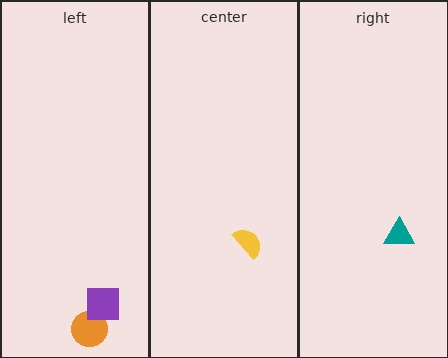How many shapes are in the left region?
2.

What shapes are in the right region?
The teal triangle.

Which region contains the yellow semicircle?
The center region.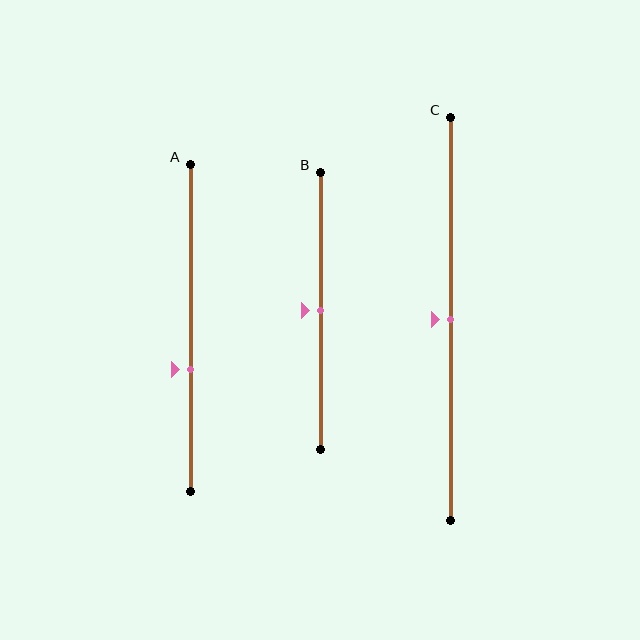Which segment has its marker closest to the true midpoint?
Segment B has its marker closest to the true midpoint.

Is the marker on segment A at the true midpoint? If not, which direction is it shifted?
No, the marker on segment A is shifted downward by about 13% of the segment length.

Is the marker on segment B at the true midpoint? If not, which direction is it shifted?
Yes, the marker on segment B is at the true midpoint.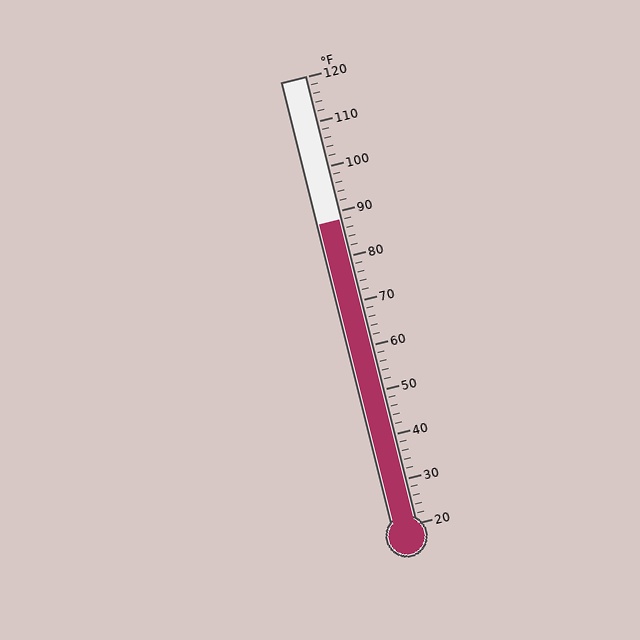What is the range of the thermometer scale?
The thermometer scale ranges from 20°F to 120°F.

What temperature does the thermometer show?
The thermometer shows approximately 88°F.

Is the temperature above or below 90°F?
The temperature is below 90°F.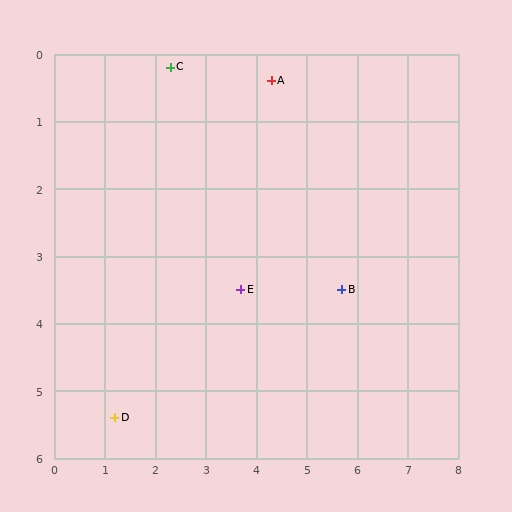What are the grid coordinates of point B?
Point B is at approximately (5.7, 3.5).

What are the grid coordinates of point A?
Point A is at approximately (4.3, 0.4).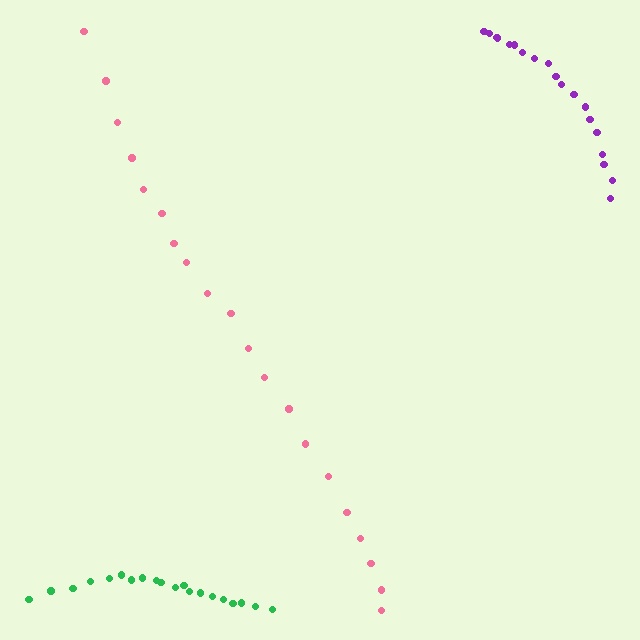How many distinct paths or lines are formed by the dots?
There are 3 distinct paths.